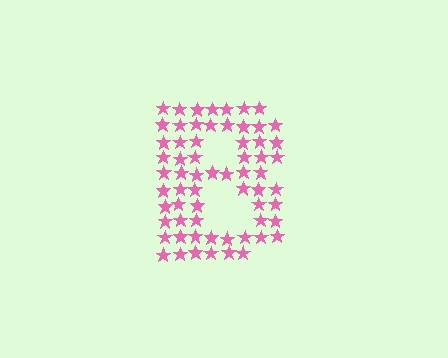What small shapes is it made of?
It is made of small stars.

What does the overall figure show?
The overall figure shows the letter B.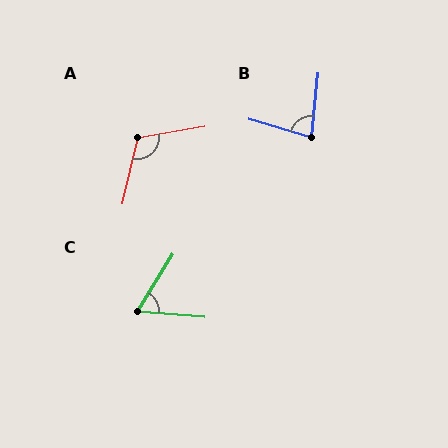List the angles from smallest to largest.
C (62°), B (80°), A (113°).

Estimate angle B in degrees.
Approximately 80 degrees.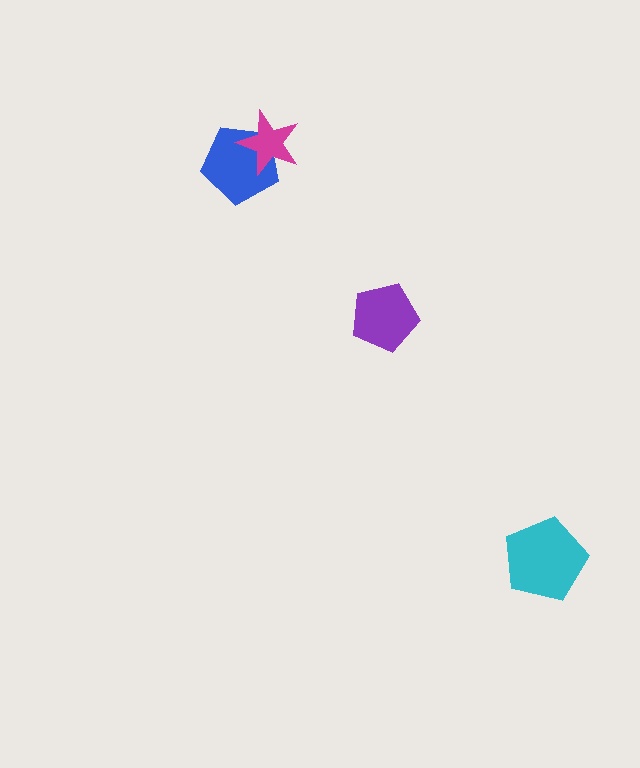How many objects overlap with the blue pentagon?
1 object overlaps with the blue pentagon.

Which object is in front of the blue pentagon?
The magenta star is in front of the blue pentagon.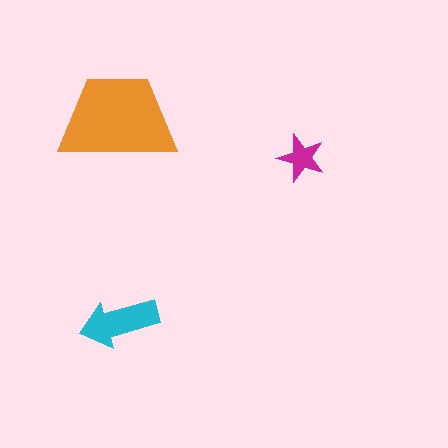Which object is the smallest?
The magenta star.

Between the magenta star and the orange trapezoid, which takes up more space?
The orange trapezoid.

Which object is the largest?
The orange trapezoid.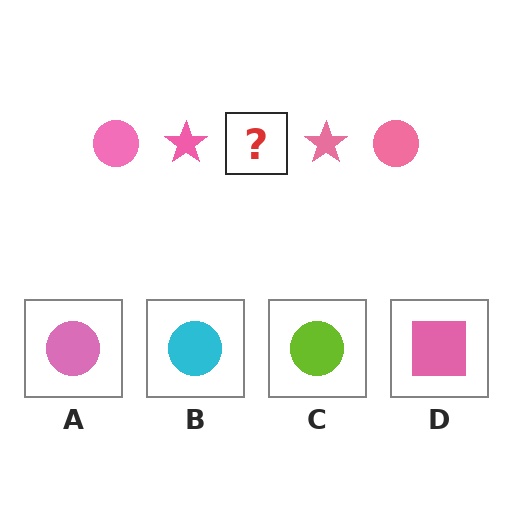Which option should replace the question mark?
Option A.